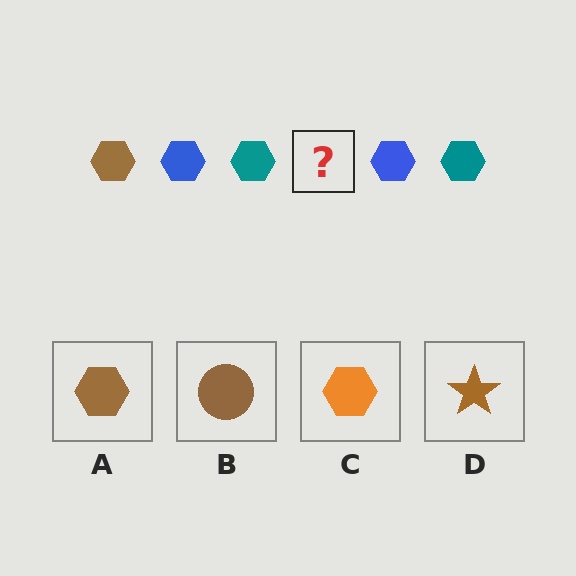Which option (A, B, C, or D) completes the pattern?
A.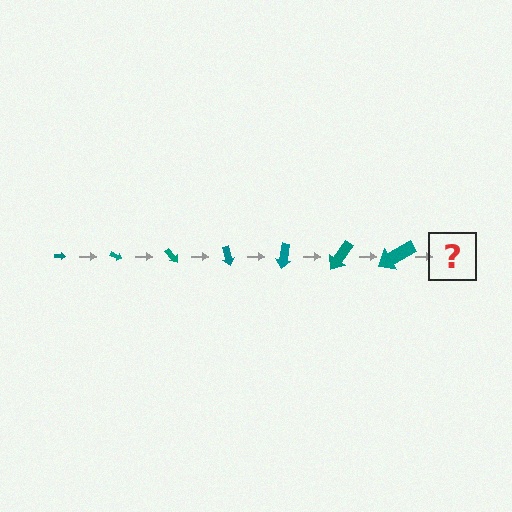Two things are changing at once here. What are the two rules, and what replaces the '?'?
The two rules are that the arrow grows larger each step and it rotates 25 degrees each step. The '?' should be an arrow, larger than the previous one and rotated 175 degrees from the start.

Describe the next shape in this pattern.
It should be an arrow, larger than the previous one and rotated 175 degrees from the start.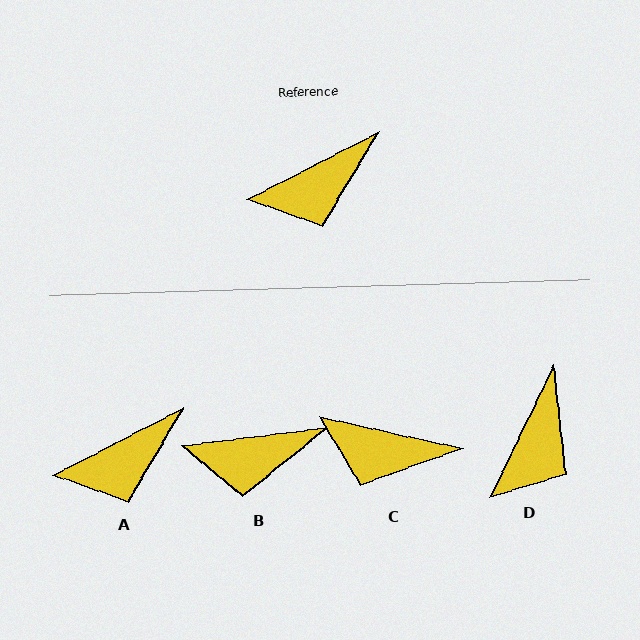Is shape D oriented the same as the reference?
No, it is off by about 37 degrees.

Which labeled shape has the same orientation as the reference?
A.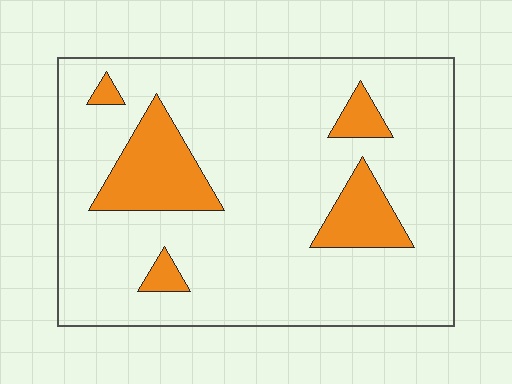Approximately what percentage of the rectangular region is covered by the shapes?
Approximately 15%.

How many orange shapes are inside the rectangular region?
5.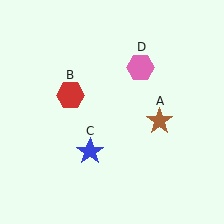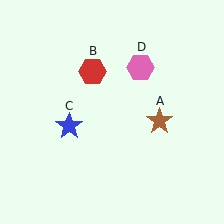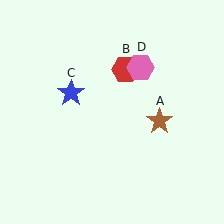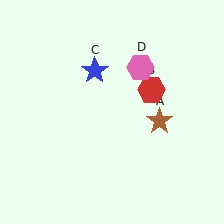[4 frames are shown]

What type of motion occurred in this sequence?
The red hexagon (object B), blue star (object C) rotated clockwise around the center of the scene.